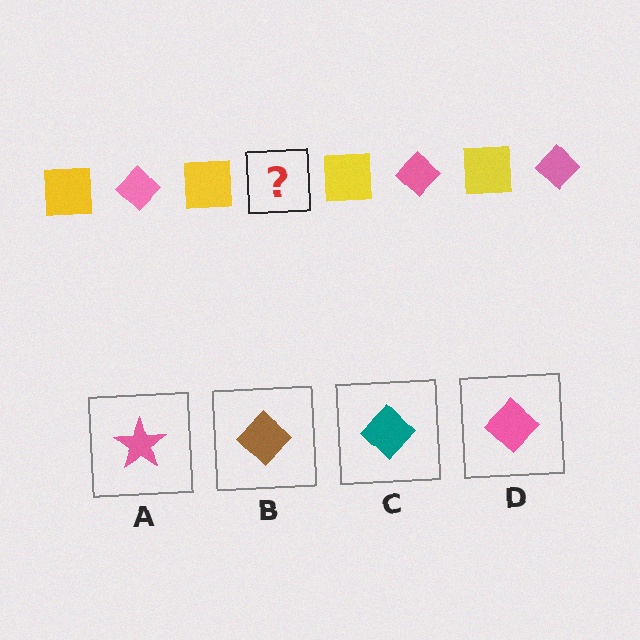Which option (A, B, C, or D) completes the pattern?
D.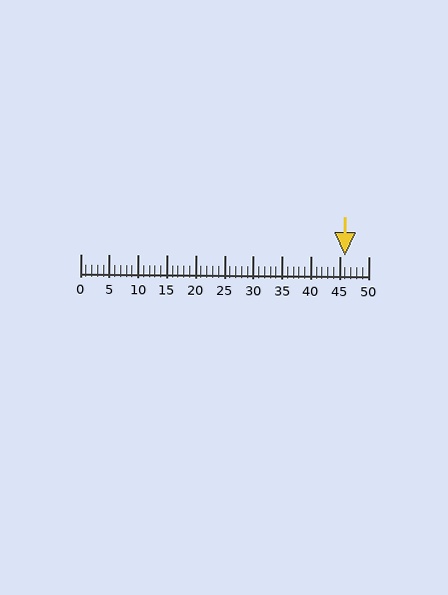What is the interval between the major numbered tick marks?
The major tick marks are spaced 5 units apart.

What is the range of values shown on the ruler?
The ruler shows values from 0 to 50.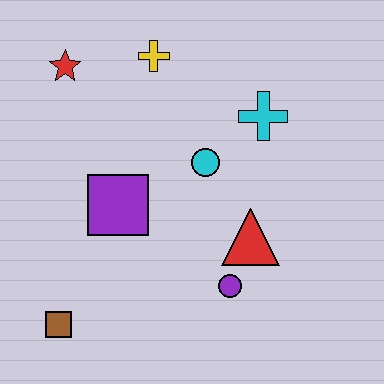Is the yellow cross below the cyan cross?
No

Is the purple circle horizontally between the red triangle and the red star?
Yes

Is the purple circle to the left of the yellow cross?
No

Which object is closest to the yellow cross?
The red star is closest to the yellow cross.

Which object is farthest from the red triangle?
The red star is farthest from the red triangle.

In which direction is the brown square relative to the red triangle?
The brown square is to the left of the red triangle.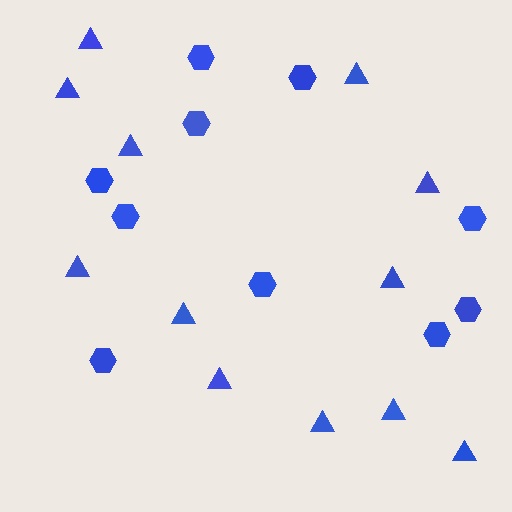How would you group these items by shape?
There are 2 groups: one group of hexagons (10) and one group of triangles (12).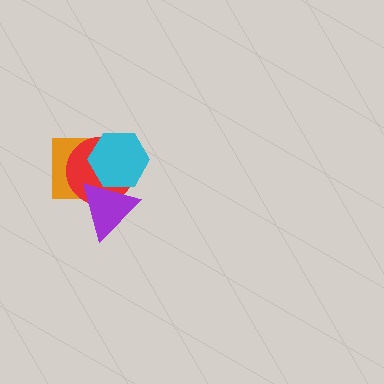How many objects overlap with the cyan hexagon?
3 objects overlap with the cyan hexagon.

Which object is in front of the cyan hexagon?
The purple triangle is in front of the cyan hexagon.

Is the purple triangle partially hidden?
No, no other shape covers it.